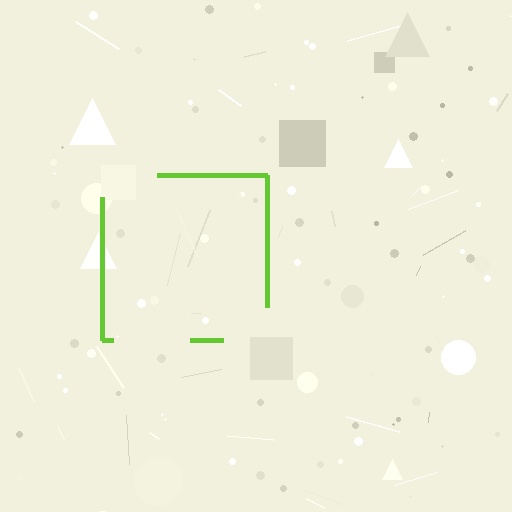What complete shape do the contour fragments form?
The contour fragments form a square.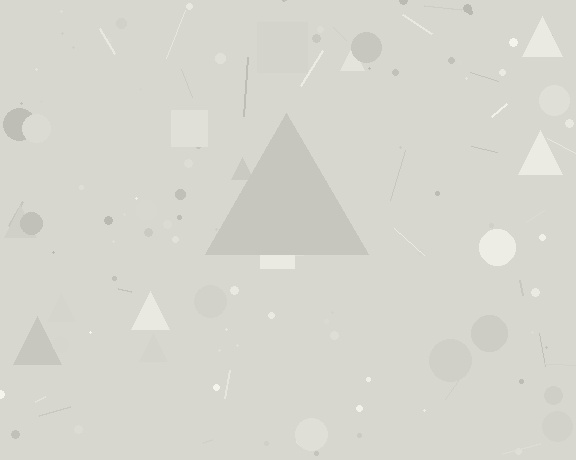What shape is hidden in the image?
A triangle is hidden in the image.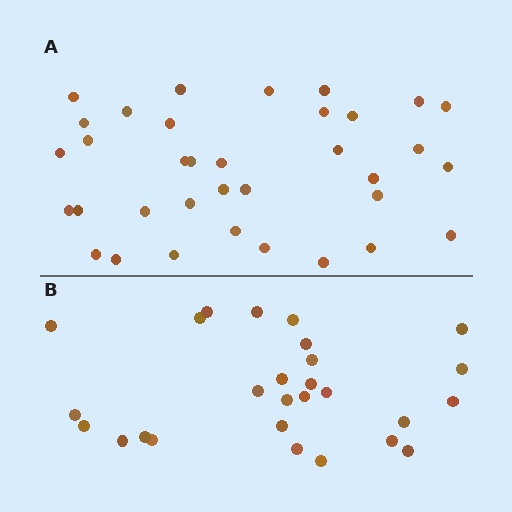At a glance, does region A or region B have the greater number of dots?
Region A (the top region) has more dots.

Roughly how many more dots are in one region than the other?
Region A has roughly 8 or so more dots than region B.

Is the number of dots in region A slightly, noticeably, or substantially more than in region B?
Region A has noticeably more, but not dramatically so. The ratio is roughly 1.3 to 1.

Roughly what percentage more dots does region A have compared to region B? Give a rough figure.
About 30% more.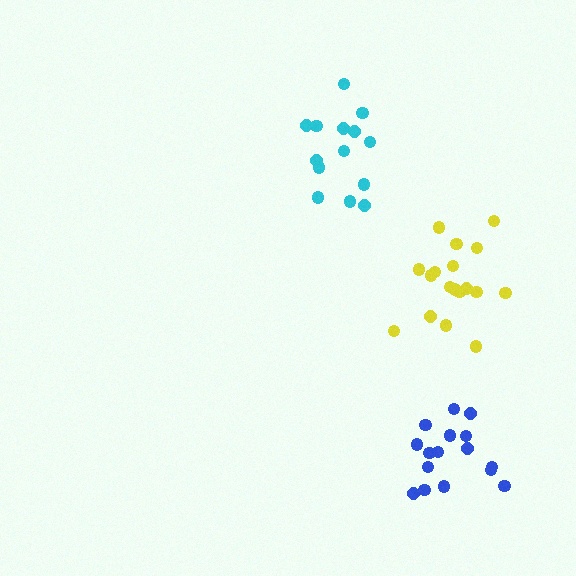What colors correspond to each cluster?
The clusters are colored: cyan, blue, yellow.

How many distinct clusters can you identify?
There are 3 distinct clusters.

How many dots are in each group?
Group 1: 14 dots, Group 2: 16 dots, Group 3: 18 dots (48 total).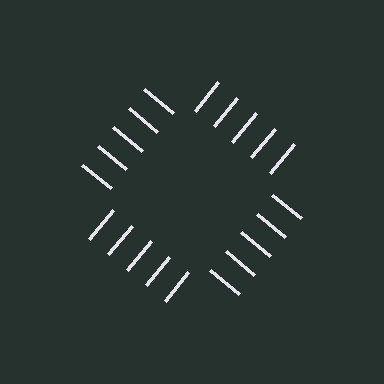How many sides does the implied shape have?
4 sides — the line-ends trace a square.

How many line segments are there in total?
20 — 5 along each of the 4 edges.